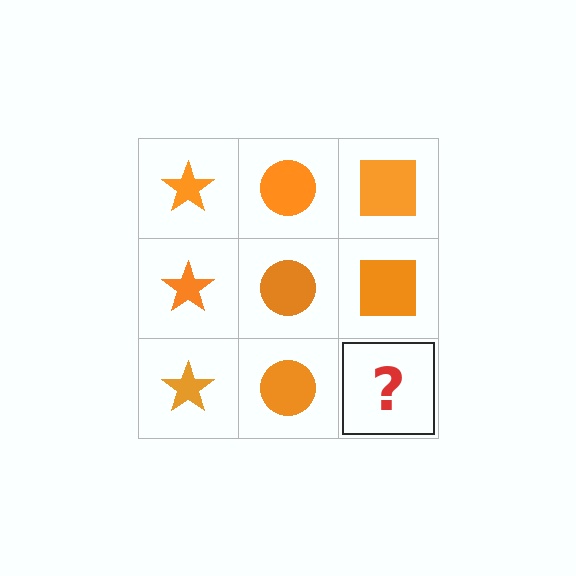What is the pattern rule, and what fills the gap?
The rule is that each column has a consistent shape. The gap should be filled with an orange square.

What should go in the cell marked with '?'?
The missing cell should contain an orange square.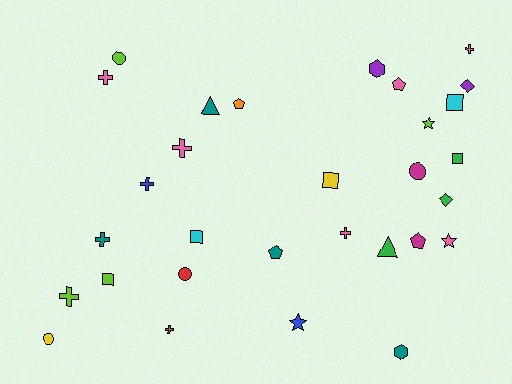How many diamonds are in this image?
There are 2 diamonds.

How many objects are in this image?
There are 30 objects.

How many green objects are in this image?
There are 3 green objects.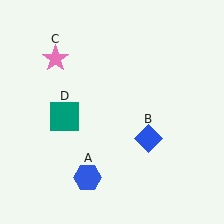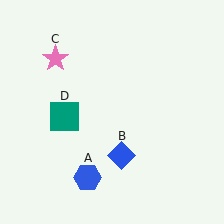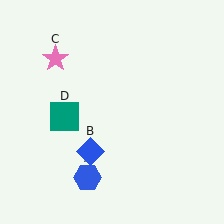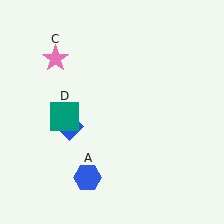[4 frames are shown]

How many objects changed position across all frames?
1 object changed position: blue diamond (object B).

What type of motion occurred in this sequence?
The blue diamond (object B) rotated clockwise around the center of the scene.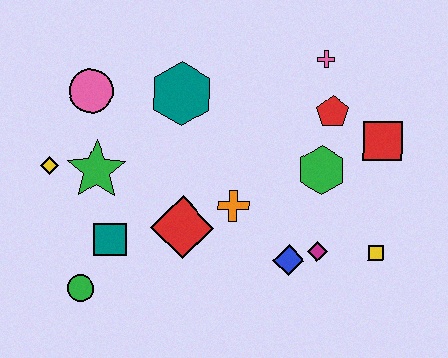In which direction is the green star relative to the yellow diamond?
The green star is to the right of the yellow diamond.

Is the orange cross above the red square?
No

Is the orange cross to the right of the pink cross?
No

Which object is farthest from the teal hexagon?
The yellow square is farthest from the teal hexagon.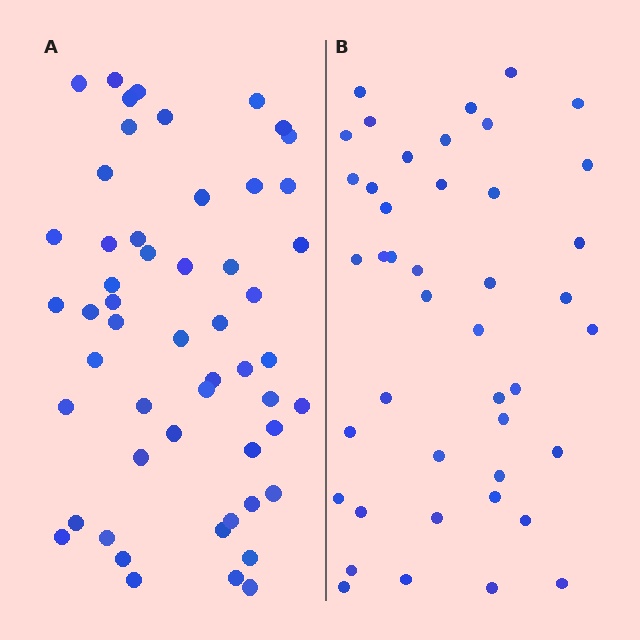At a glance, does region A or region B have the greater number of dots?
Region A (the left region) has more dots.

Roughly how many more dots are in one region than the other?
Region A has roughly 10 or so more dots than region B.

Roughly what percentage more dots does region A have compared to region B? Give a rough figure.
About 25% more.